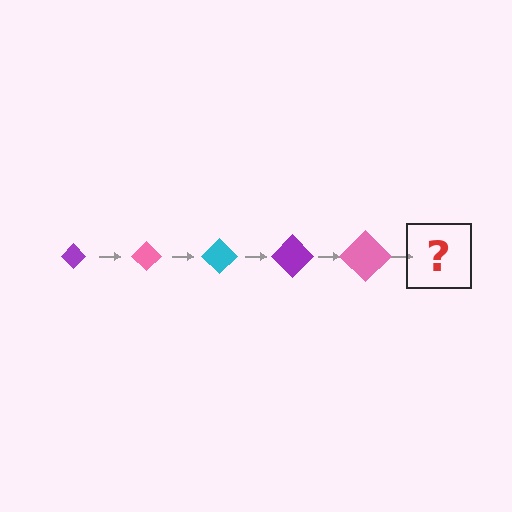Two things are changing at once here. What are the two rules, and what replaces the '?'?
The two rules are that the diamond grows larger each step and the color cycles through purple, pink, and cyan. The '?' should be a cyan diamond, larger than the previous one.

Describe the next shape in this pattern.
It should be a cyan diamond, larger than the previous one.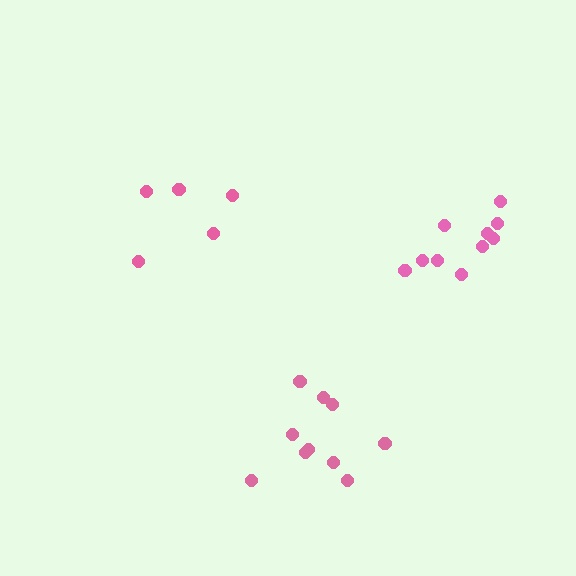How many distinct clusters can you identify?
There are 3 distinct clusters.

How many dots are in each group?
Group 1: 10 dots, Group 2: 10 dots, Group 3: 5 dots (25 total).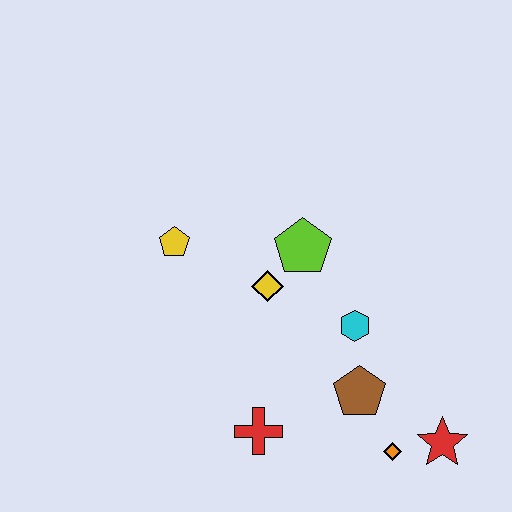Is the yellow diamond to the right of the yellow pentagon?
Yes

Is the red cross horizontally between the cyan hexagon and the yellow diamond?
No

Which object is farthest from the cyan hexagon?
The yellow pentagon is farthest from the cyan hexagon.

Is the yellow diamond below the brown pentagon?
No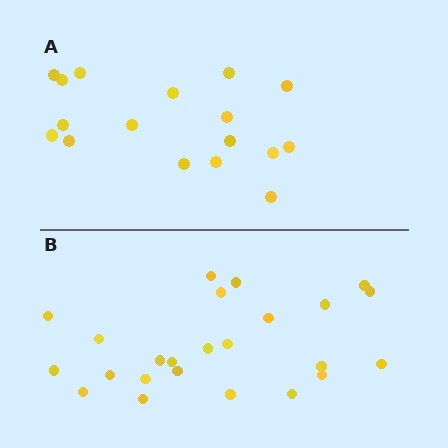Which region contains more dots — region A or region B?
Region B (the bottom region) has more dots.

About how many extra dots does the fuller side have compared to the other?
Region B has roughly 8 or so more dots than region A.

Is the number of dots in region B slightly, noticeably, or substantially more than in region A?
Region B has noticeably more, but not dramatically so. The ratio is roughly 1.4 to 1.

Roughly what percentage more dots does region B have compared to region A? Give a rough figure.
About 40% more.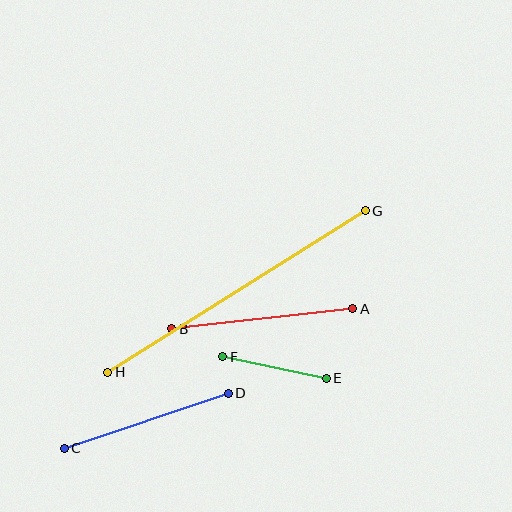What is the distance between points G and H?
The distance is approximately 304 pixels.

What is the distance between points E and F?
The distance is approximately 106 pixels.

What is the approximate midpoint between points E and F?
The midpoint is at approximately (274, 368) pixels.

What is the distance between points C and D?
The distance is approximately 173 pixels.